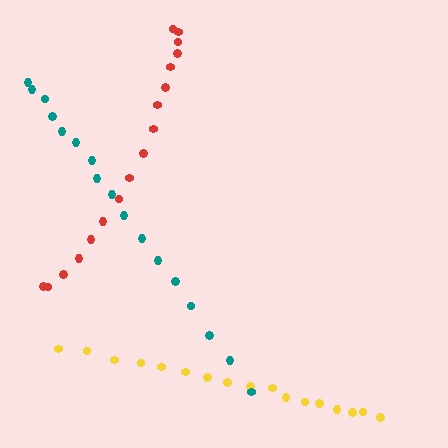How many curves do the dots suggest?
There are 3 distinct paths.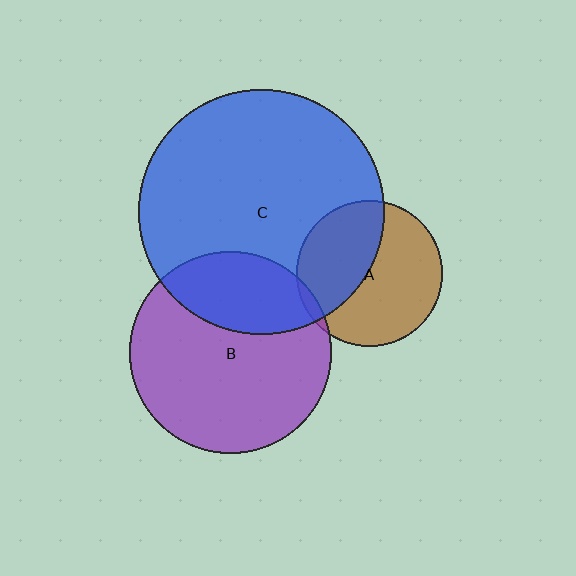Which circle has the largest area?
Circle C (blue).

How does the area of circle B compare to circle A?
Approximately 1.9 times.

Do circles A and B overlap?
Yes.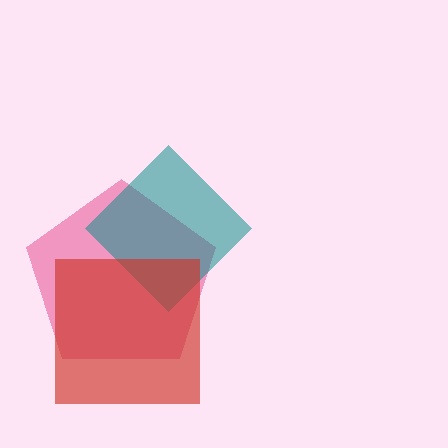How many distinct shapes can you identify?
There are 3 distinct shapes: a pink pentagon, a teal diamond, a red square.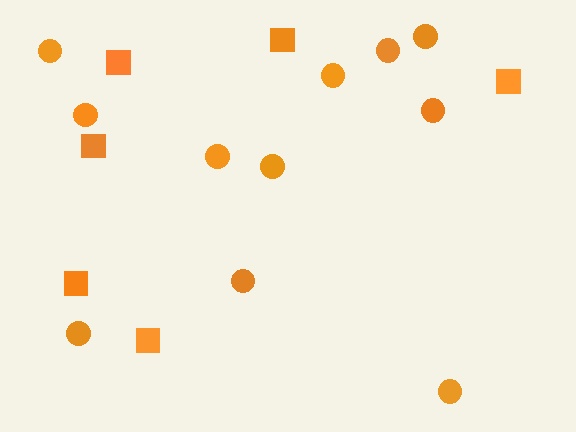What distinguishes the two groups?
There are 2 groups: one group of circles (11) and one group of squares (6).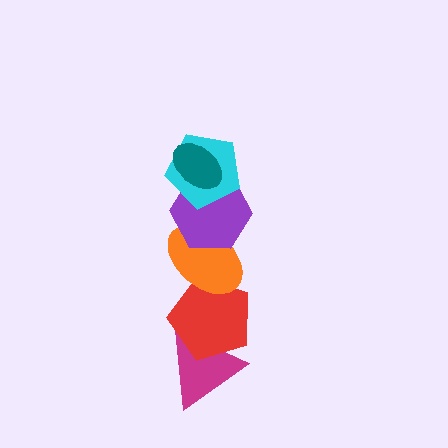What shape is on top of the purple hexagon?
The cyan pentagon is on top of the purple hexagon.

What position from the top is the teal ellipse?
The teal ellipse is 1st from the top.